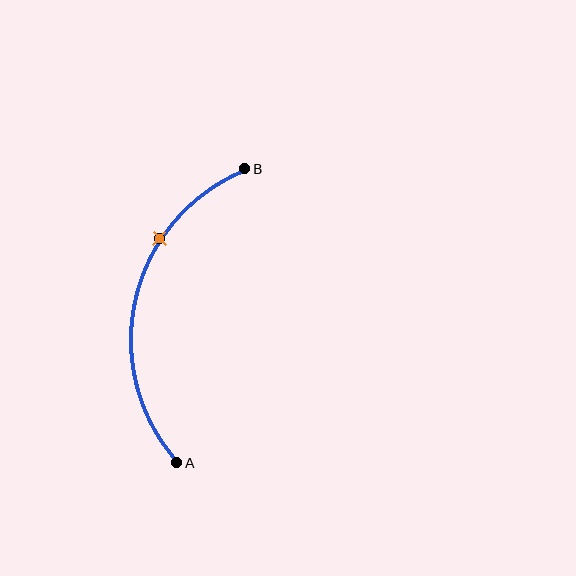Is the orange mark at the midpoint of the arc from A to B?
No. The orange mark lies on the arc but is closer to endpoint B. The arc midpoint would be at the point on the curve equidistant along the arc from both A and B.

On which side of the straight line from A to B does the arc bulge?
The arc bulges to the left of the straight line connecting A and B.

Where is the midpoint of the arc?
The arc midpoint is the point on the curve farthest from the straight line joining A and B. It sits to the left of that line.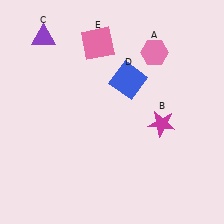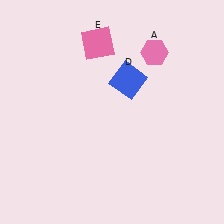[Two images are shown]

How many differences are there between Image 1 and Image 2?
There are 2 differences between the two images.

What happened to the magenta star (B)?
The magenta star (B) was removed in Image 2. It was in the bottom-right area of Image 1.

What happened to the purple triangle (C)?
The purple triangle (C) was removed in Image 2. It was in the top-left area of Image 1.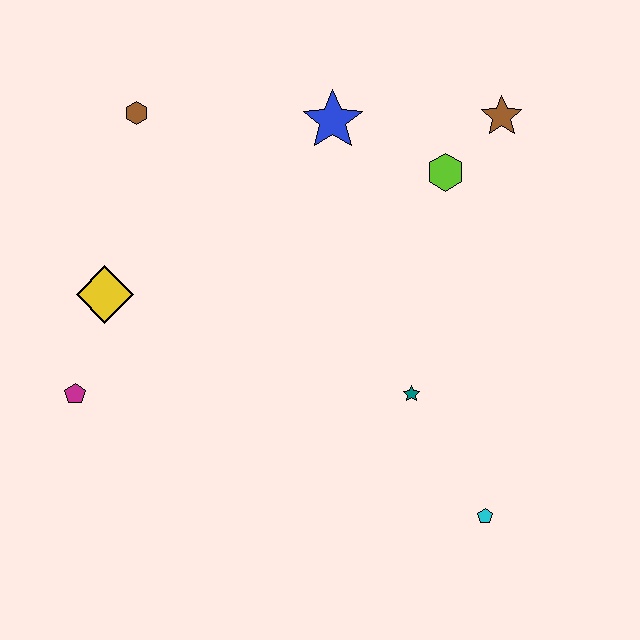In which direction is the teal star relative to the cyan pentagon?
The teal star is above the cyan pentagon.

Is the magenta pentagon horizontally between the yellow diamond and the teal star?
No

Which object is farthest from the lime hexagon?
The magenta pentagon is farthest from the lime hexagon.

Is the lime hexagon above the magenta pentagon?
Yes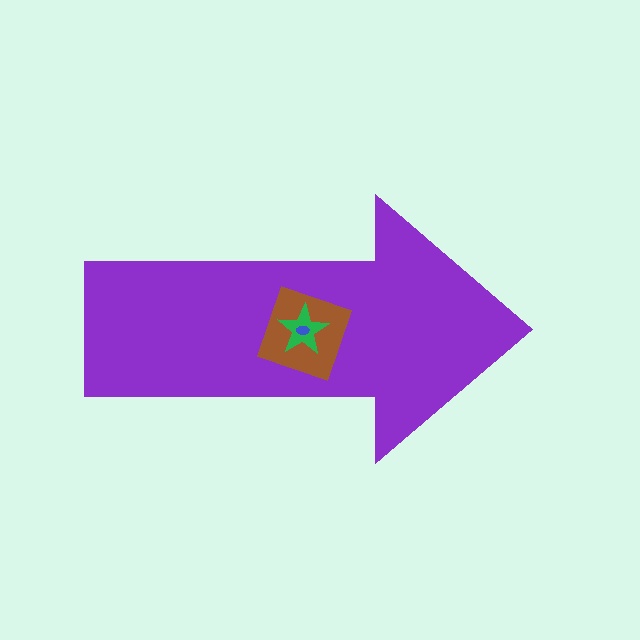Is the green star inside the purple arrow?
Yes.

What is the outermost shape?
The purple arrow.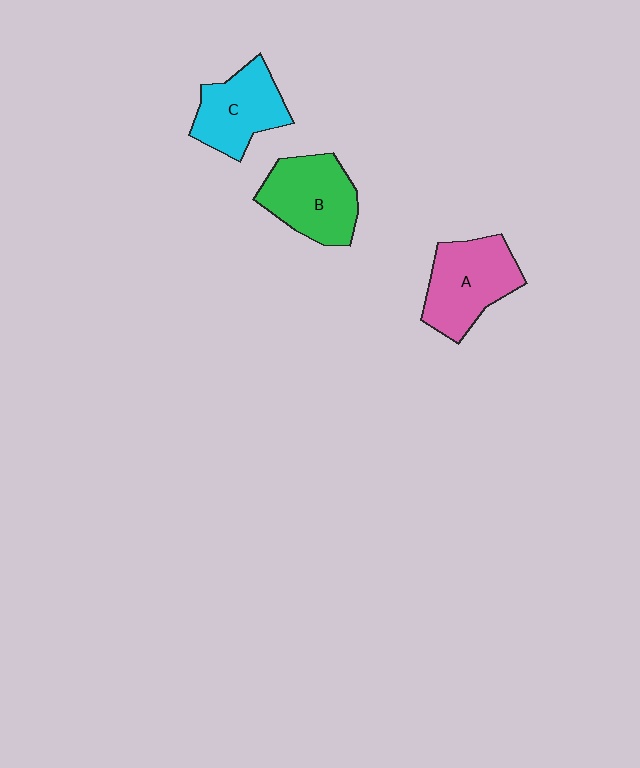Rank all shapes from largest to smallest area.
From largest to smallest: A (pink), B (green), C (cyan).